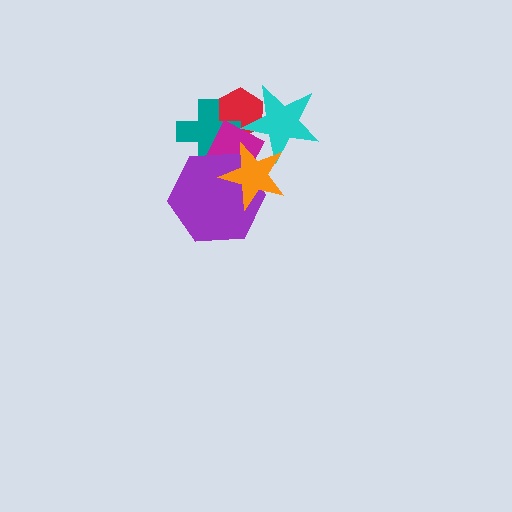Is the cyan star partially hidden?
Yes, it is partially covered by another shape.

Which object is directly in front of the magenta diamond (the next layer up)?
The cyan star is directly in front of the magenta diamond.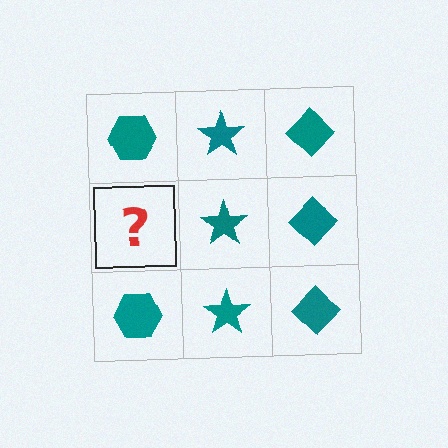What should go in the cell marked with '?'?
The missing cell should contain a teal hexagon.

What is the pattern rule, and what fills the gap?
The rule is that each column has a consistent shape. The gap should be filled with a teal hexagon.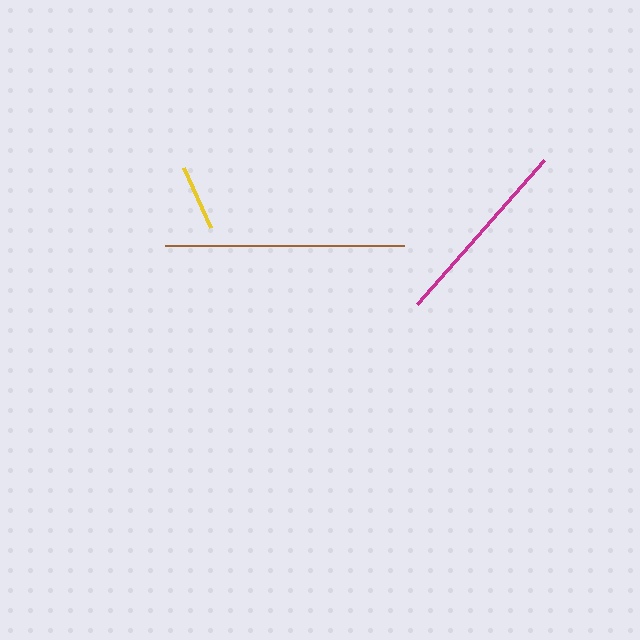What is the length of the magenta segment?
The magenta segment is approximately 192 pixels long.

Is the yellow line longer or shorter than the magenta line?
The magenta line is longer than the yellow line.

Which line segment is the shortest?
The yellow line is the shortest at approximately 66 pixels.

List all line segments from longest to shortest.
From longest to shortest: brown, magenta, yellow.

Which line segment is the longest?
The brown line is the longest at approximately 239 pixels.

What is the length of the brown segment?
The brown segment is approximately 239 pixels long.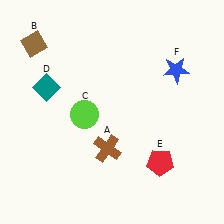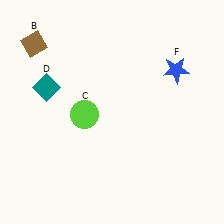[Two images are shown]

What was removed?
The brown cross (A), the red pentagon (E) were removed in Image 2.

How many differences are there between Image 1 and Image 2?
There are 2 differences between the two images.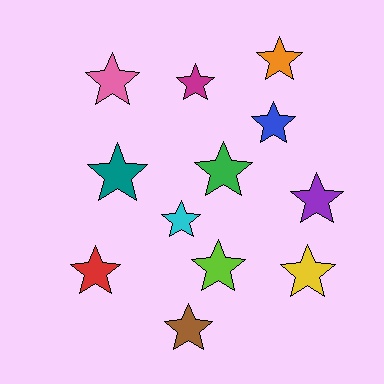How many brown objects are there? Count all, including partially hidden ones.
There is 1 brown object.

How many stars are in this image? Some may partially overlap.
There are 12 stars.